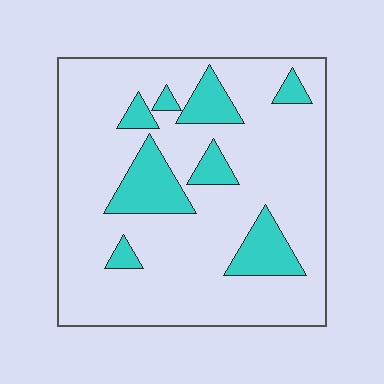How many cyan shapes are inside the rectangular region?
8.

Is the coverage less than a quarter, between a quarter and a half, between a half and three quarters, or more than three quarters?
Less than a quarter.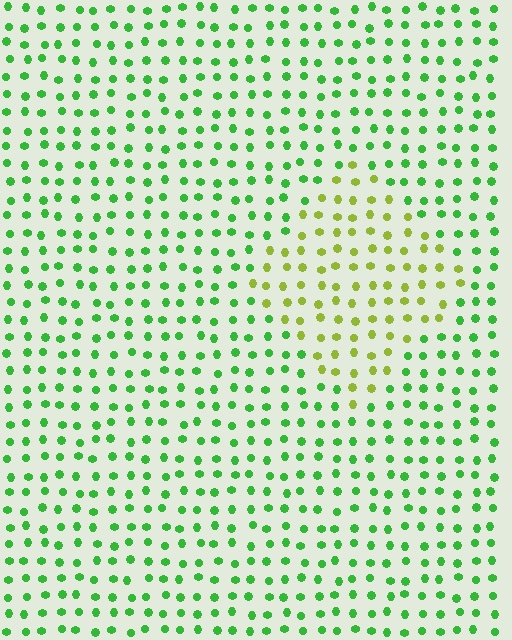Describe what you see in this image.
The image is filled with small green elements in a uniform arrangement. A diamond-shaped region is visible where the elements are tinted to a slightly different hue, forming a subtle color boundary.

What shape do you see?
I see a diamond.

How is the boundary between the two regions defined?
The boundary is defined purely by a slight shift in hue (about 44 degrees). Spacing, size, and orientation are identical on both sides.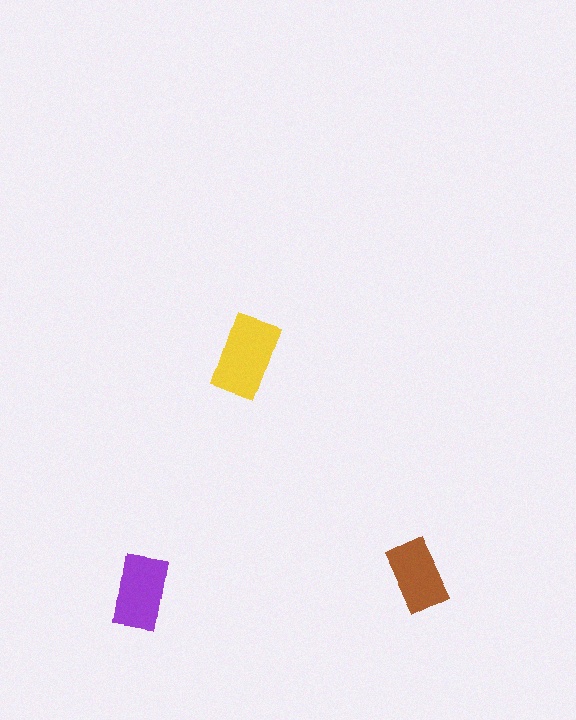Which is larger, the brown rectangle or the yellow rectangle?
The yellow one.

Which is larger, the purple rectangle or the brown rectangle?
The purple one.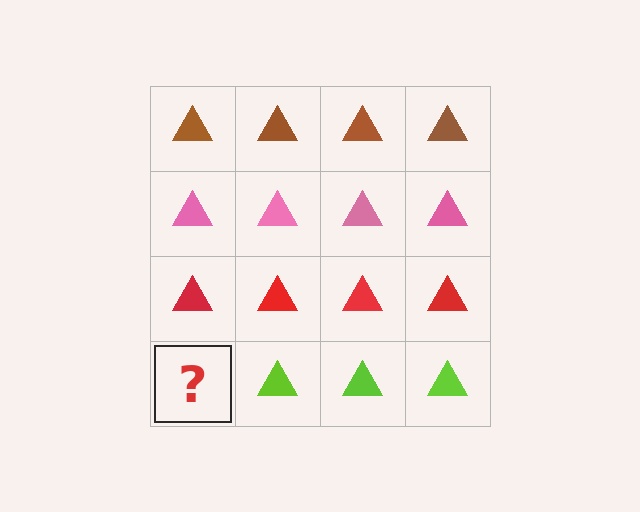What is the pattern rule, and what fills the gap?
The rule is that each row has a consistent color. The gap should be filled with a lime triangle.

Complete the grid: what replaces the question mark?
The question mark should be replaced with a lime triangle.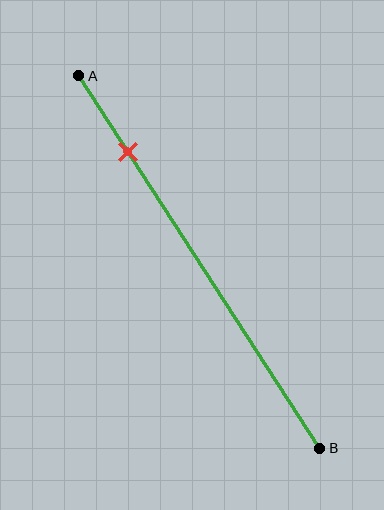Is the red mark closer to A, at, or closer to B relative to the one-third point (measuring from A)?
The red mark is closer to point A than the one-third point of segment AB.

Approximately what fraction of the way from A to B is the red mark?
The red mark is approximately 20% of the way from A to B.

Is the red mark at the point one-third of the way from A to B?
No, the mark is at about 20% from A, not at the 33% one-third point.